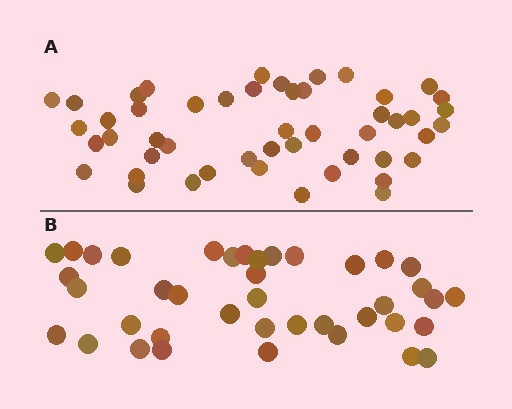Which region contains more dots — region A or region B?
Region A (the top region) has more dots.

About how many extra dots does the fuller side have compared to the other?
Region A has roughly 8 or so more dots than region B.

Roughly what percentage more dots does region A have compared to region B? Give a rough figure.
About 20% more.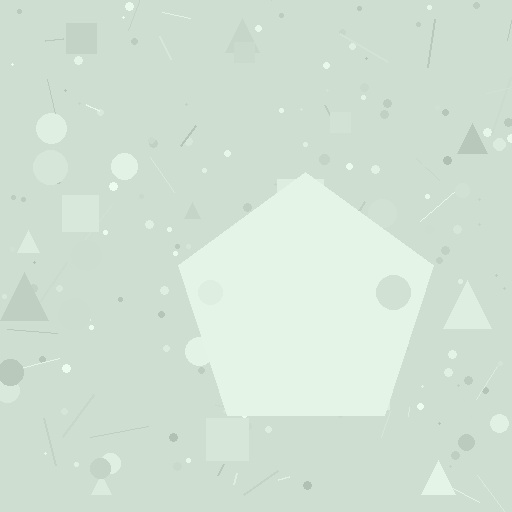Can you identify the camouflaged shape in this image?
The camouflaged shape is a pentagon.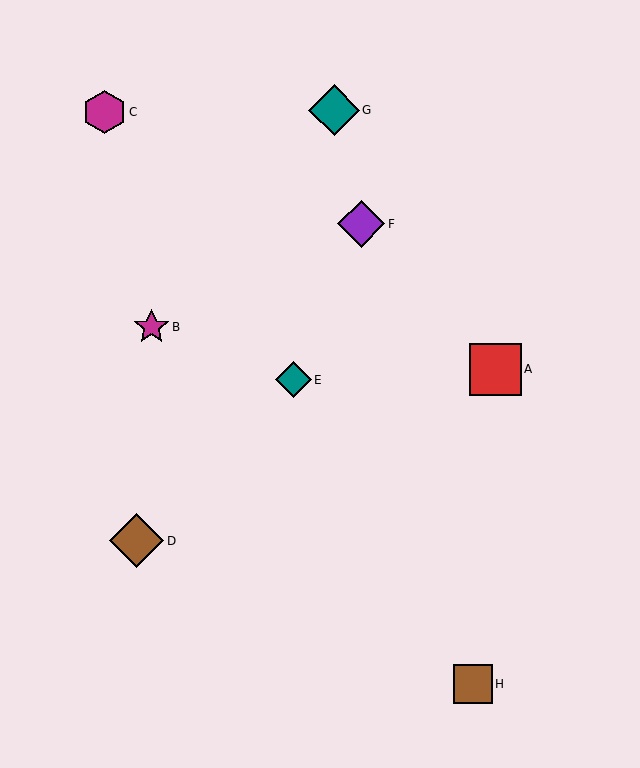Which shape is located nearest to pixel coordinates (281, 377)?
The teal diamond (labeled E) at (293, 380) is nearest to that location.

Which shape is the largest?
The brown diamond (labeled D) is the largest.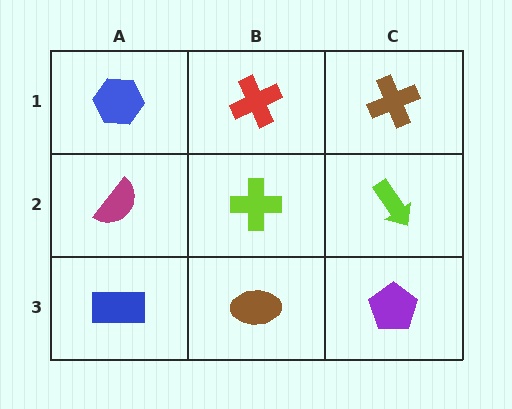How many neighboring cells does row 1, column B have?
3.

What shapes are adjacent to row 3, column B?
A lime cross (row 2, column B), a blue rectangle (row 3, column A), a purple pentagon (row 3, column C).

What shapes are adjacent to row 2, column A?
A blue hexagon (row 1, column A), a blue rectangle (row 3, column A), a lime cross (row 2, column B).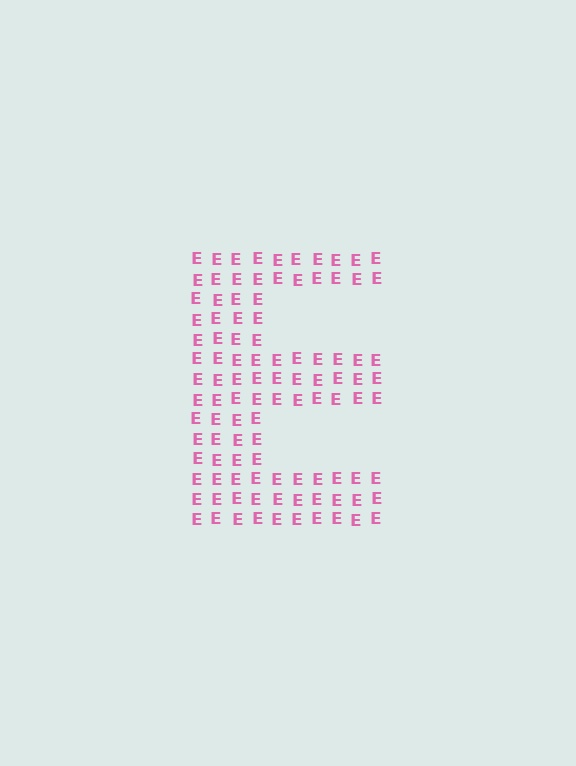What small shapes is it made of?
It is made of small letter E's.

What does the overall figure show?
The overall figure shows the letter E.